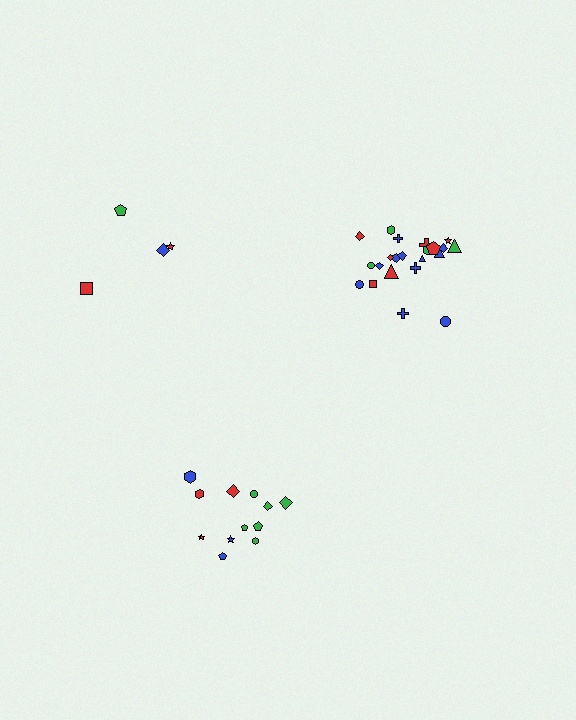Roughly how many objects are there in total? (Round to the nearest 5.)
Roughly 40 objects in total.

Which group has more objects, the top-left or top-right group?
The top-right group.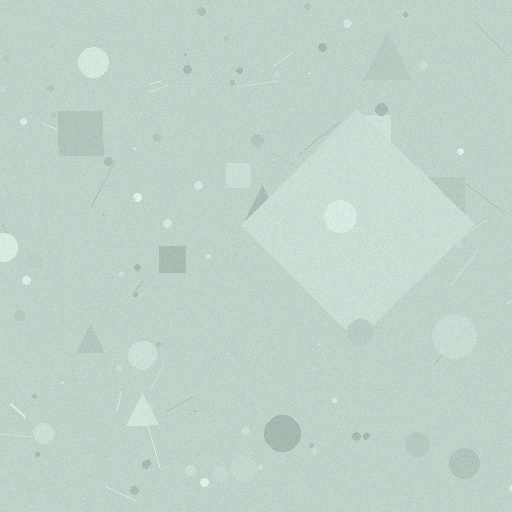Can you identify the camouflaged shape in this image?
The camouflaged shape is a diamond.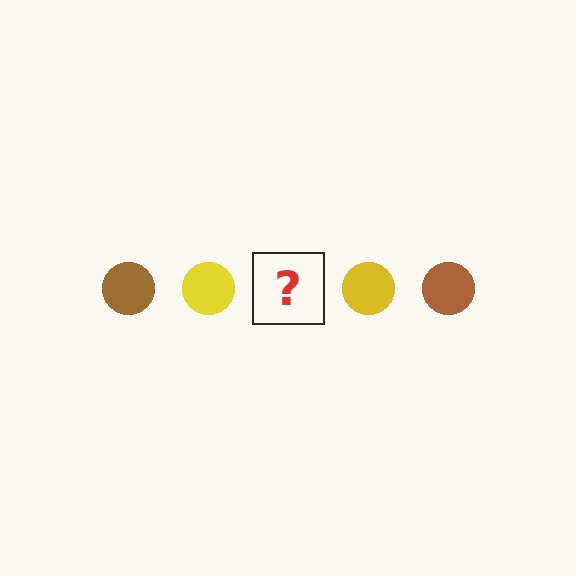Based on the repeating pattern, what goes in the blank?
The blank should be a brown circle.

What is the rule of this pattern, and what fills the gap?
The rule is that the pattern cycles through brown, yellow circles. The gap should be filled with a brown circle.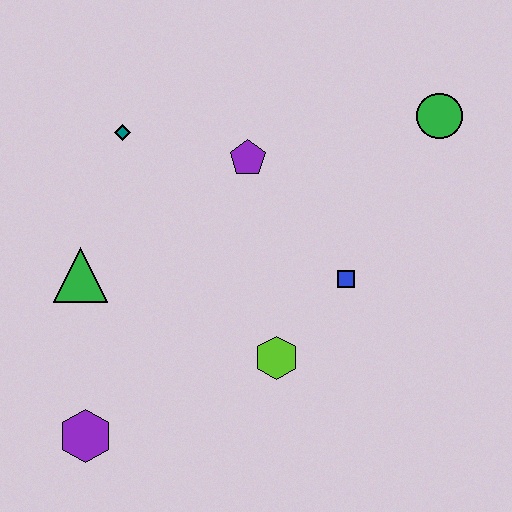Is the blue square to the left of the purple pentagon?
No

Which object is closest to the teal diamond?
The purple pentagon is closest to the teal diamond.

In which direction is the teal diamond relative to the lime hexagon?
The teal diamond is above the lime hexagon.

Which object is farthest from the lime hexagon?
The green circle is farthest from the lime hexagon.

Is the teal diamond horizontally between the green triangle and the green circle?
Yes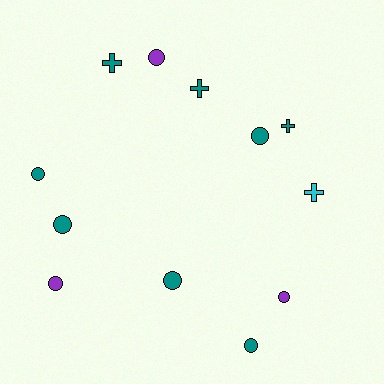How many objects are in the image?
There are 12 objects.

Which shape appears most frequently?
Circle, with 8 objects.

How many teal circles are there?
There are 5 teal circles.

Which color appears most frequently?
Teal, with 8 objects.